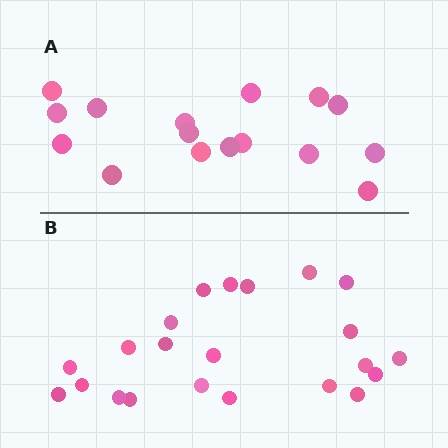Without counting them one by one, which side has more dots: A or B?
Region B (the bottom region) has more dots.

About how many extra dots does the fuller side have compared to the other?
Region B has about 6 more dots than region A.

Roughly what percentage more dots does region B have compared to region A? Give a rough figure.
About 40% more.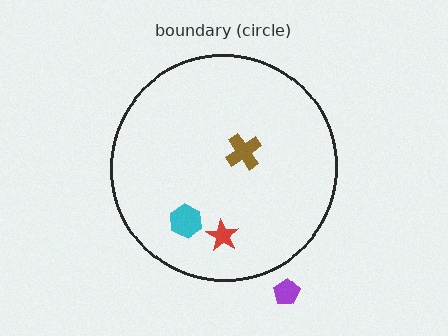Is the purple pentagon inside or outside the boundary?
Outside.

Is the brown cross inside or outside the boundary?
Inside.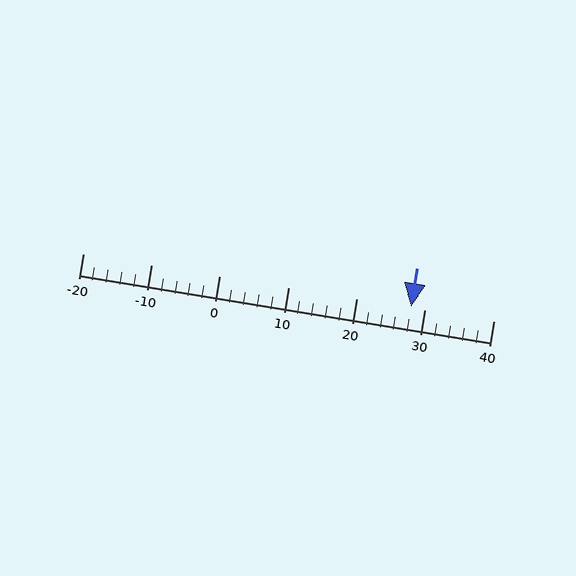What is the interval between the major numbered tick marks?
The major tick marks are spaced 10 units apart.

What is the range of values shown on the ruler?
The ruler shows values from -20 to 40.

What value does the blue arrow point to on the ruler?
The blue arrow points to approximately 28.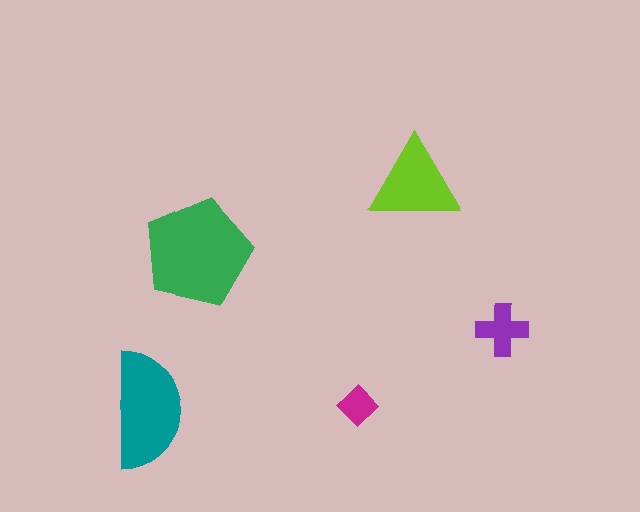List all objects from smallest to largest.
The magenta diamond, the purple cross, the lime triangle, the teal semicircle, the green pentagon.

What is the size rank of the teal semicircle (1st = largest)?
2nd.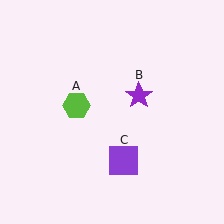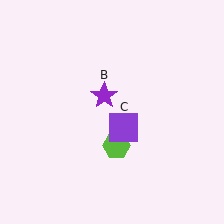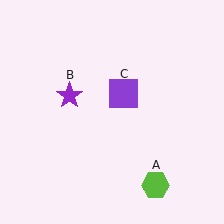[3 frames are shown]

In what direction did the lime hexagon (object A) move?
The lime hexagon (object A) moved down and to the right.